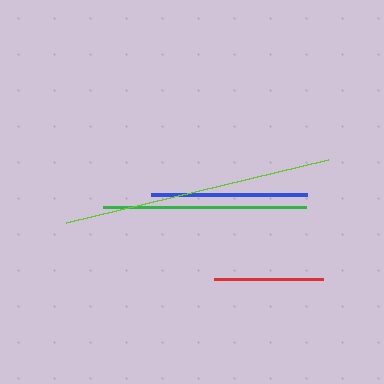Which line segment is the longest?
The lime line is the longest at approximately 269 pixels.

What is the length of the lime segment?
The lime segment is approximately 269 pixels long.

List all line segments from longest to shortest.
From longest to shortest: lime, green, blue, red.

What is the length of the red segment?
The red segment is approximately 109 pixels long.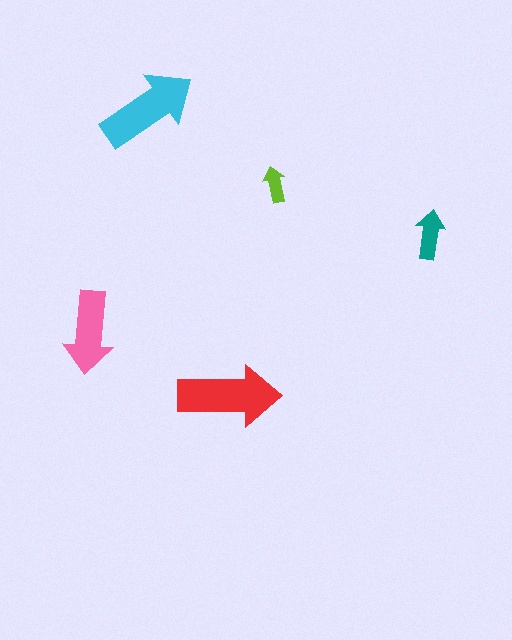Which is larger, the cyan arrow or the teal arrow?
The cyan one.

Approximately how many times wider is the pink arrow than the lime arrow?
About 2.5 times wider.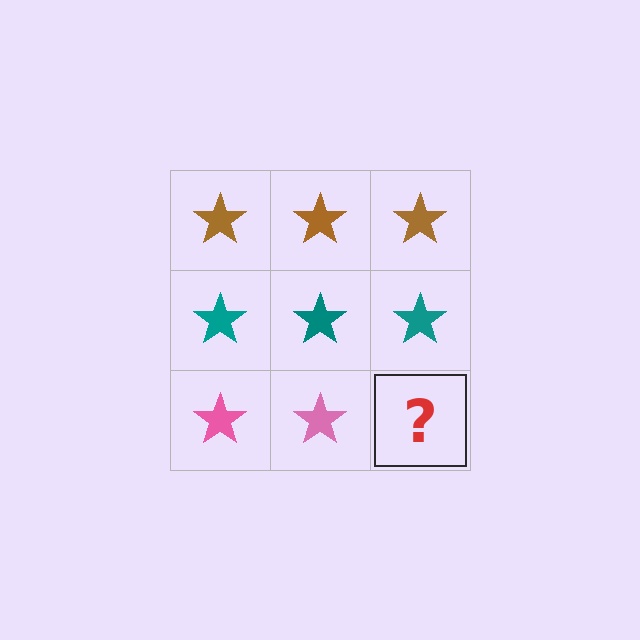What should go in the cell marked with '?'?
The missing cell should contain a pink star.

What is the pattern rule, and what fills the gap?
The rule is that each row has a consistent color. The gap should be filled with a pink star.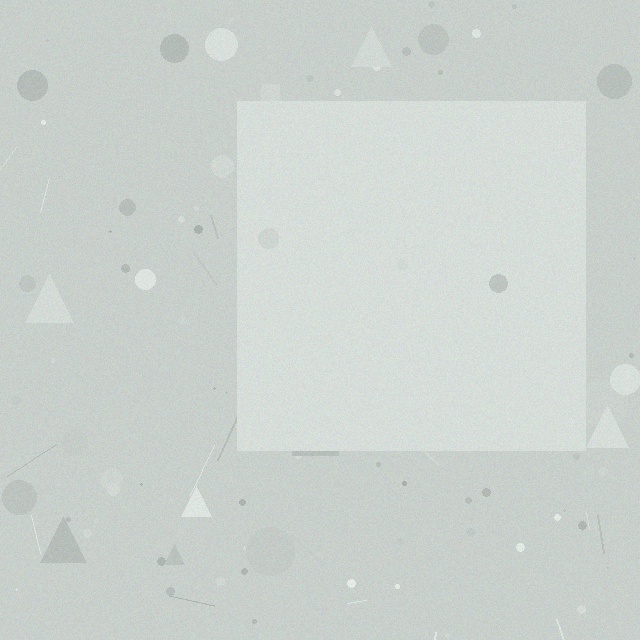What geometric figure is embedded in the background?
A square is embedded in the background.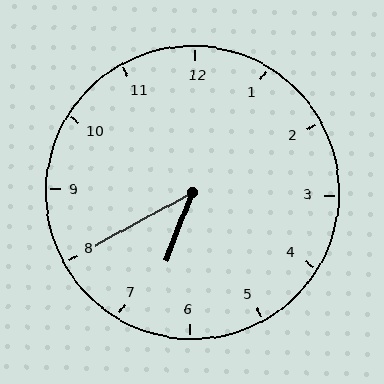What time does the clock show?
6:40.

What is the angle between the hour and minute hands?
Approximately 40 degrees.